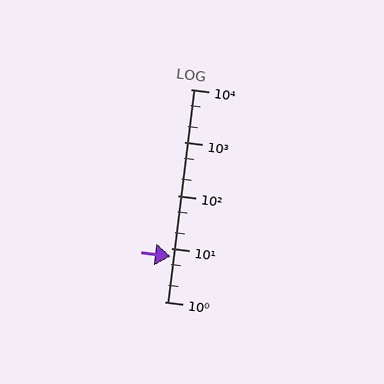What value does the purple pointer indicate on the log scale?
The pointer indicates approximately 7.1.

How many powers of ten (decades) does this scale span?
The scale spans 4 decades, from 1 to 10000.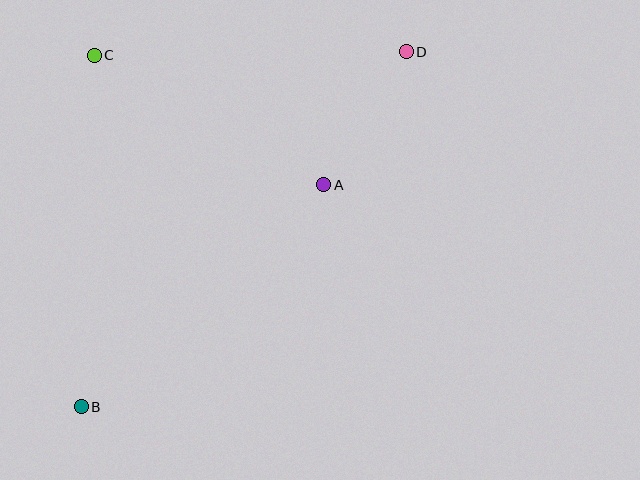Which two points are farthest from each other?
Points B and D are farthest from each other.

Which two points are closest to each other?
Points A and D are closest to each other.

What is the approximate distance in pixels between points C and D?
The distance between C and D is approximately 312 pixels.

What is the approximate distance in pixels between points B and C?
The distance between B and C is approximately 352 pixels.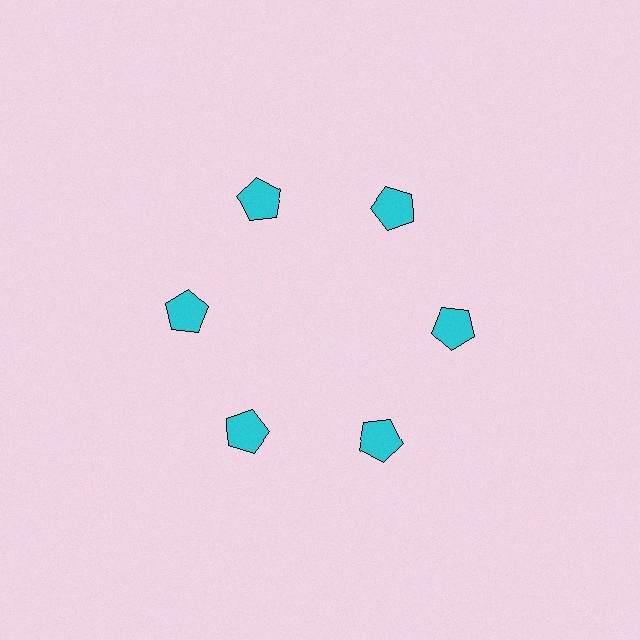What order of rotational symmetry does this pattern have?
This pattern has 6-fold rotational symmetry.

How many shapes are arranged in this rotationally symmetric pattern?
There are 6 shapes, arranged in 6 groups of 1.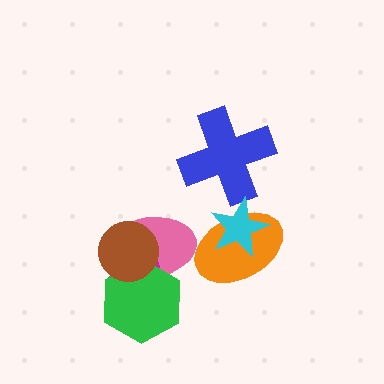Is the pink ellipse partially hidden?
Yes, it is partially covered by another shape.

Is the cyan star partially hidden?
No, no other shape covers it.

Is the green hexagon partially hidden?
Yes, it is partially covered by another shape.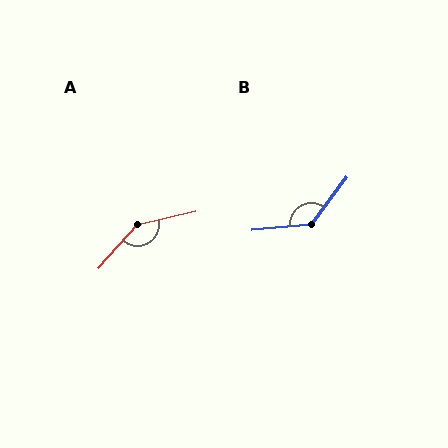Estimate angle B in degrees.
Approximately 132 degrees.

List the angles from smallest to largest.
B (132°), A (144°).